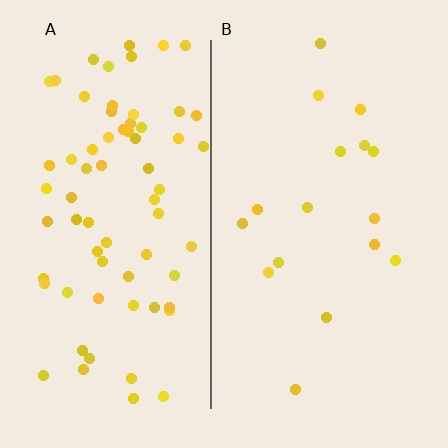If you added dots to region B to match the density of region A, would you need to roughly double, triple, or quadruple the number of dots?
Approximately quadruple.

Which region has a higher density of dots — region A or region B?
A (the left).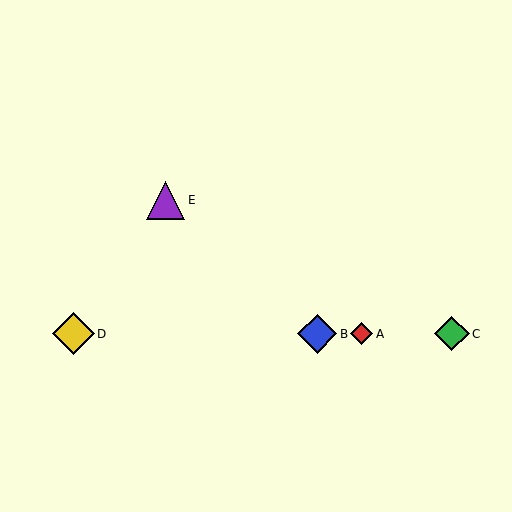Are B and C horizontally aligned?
Yes, both are at y≈334.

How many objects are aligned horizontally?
4 objects (A, B, C, D) are aligned horizontally.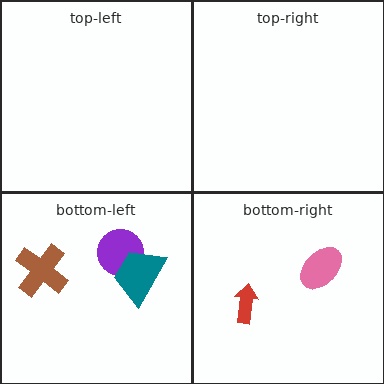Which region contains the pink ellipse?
The bottom-right region.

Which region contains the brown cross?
The bottom-left region.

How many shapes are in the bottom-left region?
3.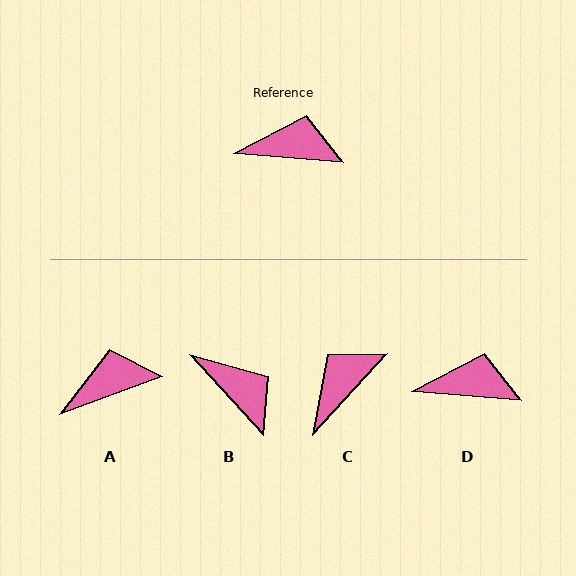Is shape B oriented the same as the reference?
No, it is off by about 43 degrees.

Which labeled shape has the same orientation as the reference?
D.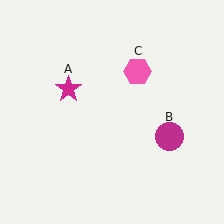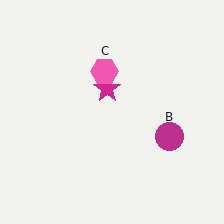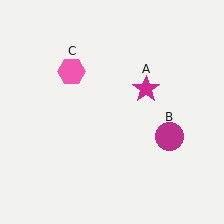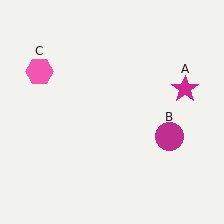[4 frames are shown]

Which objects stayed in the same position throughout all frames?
Magenta circle (object B) remained stationary.